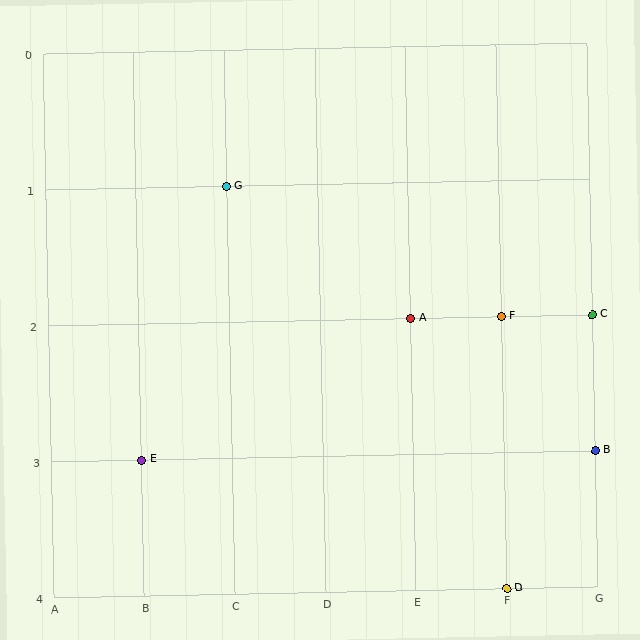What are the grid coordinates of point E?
Point E is at grid coordinates (B, 3).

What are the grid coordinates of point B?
Point B is at grid coordinates (G, 3).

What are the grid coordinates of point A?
Point A is at grid coordinates (E, 2).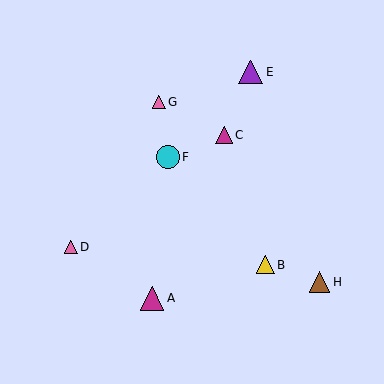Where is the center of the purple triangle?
The center of the purple triangle is at (251, 72).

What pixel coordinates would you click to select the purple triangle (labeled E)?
Click at (251, 72) to select the purple triangle E.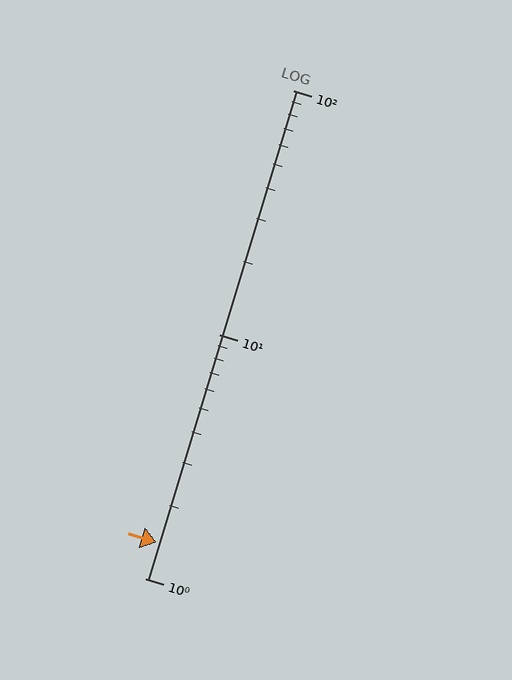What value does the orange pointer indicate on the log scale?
The pointer indicates approximately 1.4.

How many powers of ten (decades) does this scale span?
The scale spans 2 decades, from 1 to 100.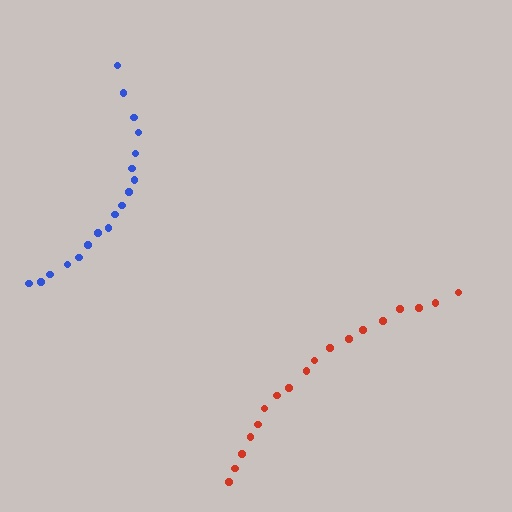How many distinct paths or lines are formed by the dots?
There are 2 distinct paths.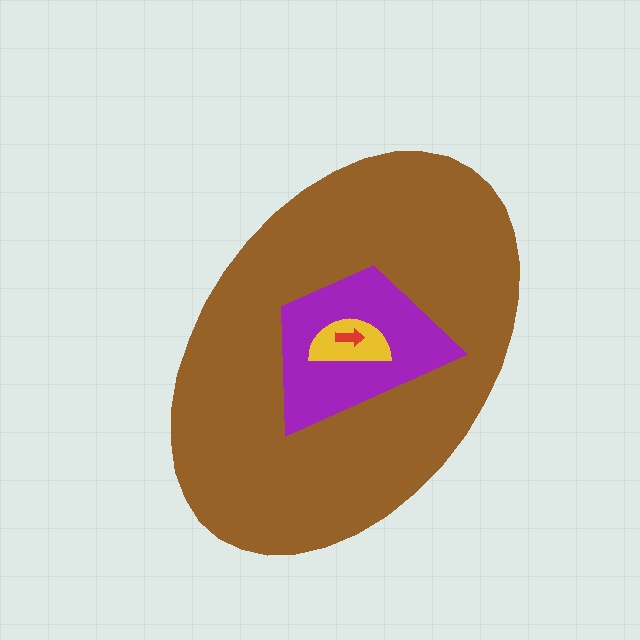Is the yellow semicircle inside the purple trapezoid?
Yes.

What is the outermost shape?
The brown ellipse.